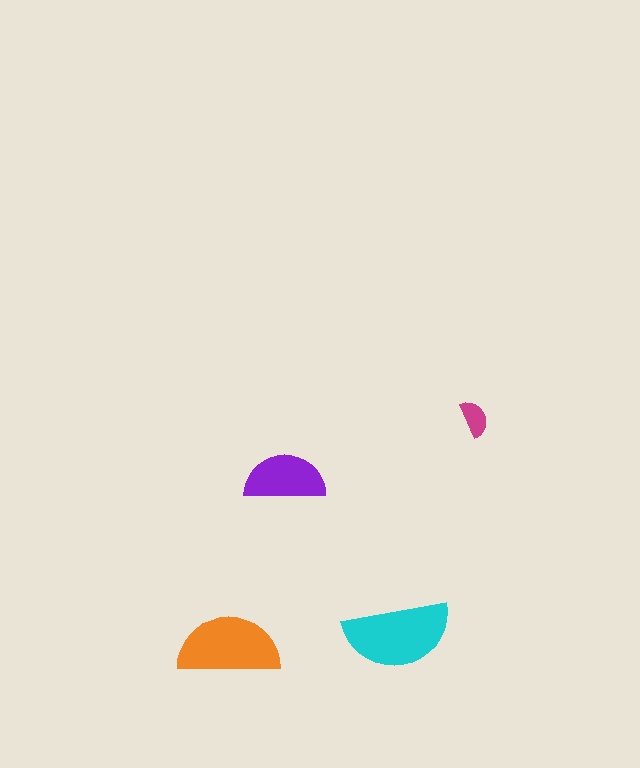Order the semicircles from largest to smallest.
the cyan one, the orange one, the purple one, the magenta one.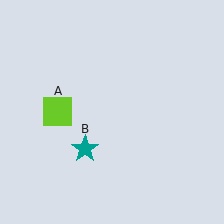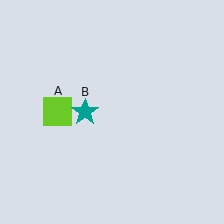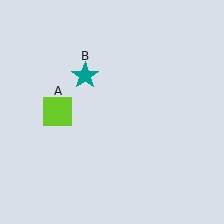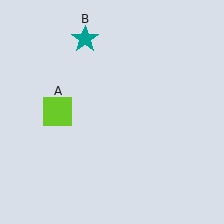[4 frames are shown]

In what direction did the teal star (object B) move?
The teal star (object B) moved up.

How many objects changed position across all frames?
1 object changed position: teal star (object B).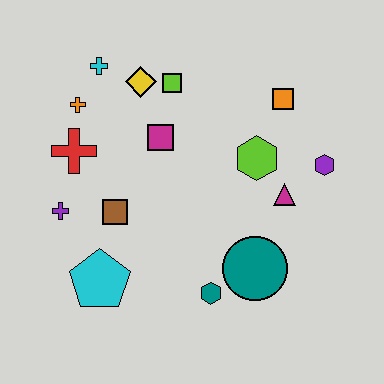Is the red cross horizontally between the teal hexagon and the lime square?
No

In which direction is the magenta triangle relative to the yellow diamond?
The magenta triangle is to the right of the yellow diamond.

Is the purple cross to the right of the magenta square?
No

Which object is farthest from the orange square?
The cyan pentagon is farthest from the orange square.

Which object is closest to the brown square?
The purple cross is closest to the brown square.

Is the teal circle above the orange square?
No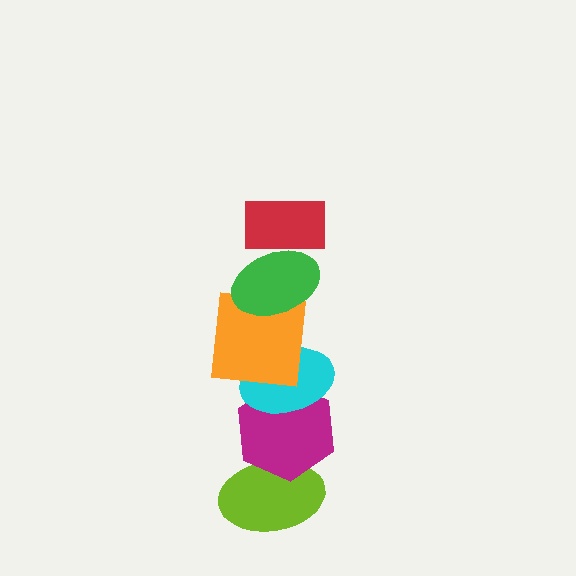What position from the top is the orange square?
The orange square is 3rd from the top.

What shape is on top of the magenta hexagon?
The cyan ellipse is on top of the magenta hexagon.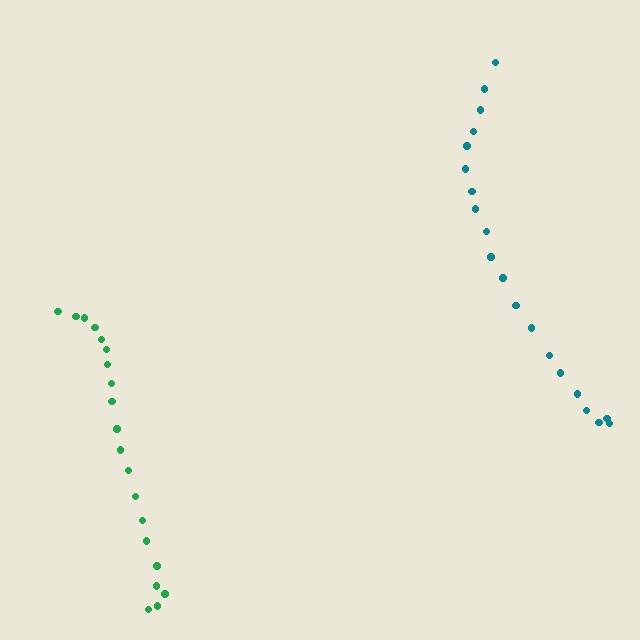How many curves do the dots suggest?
There are 2 distinct paths.